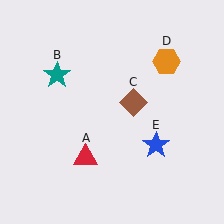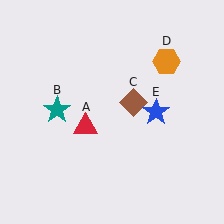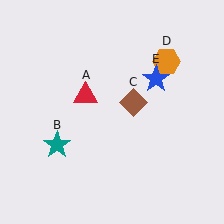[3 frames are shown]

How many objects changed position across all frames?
3 objects changed position: red triangle (object A), teal star (object B), blue star (object E).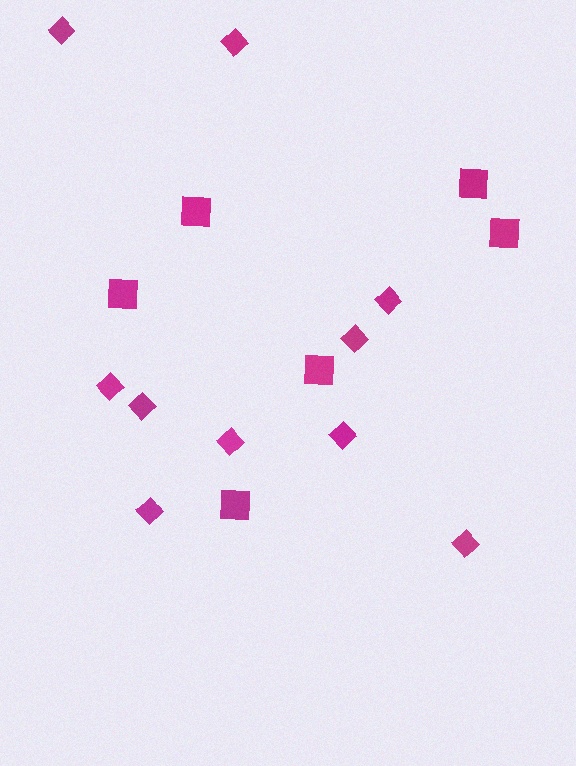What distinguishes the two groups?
There are 2 groups: one group of squares (6) and one group of diamonds (10).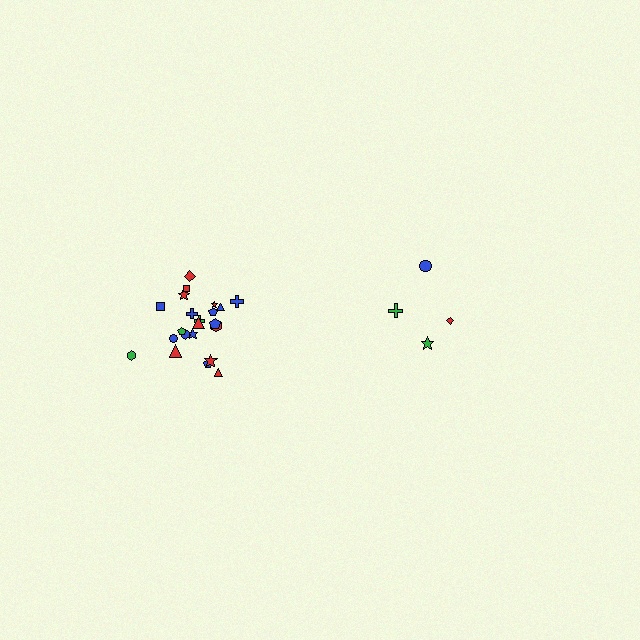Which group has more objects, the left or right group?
The left group.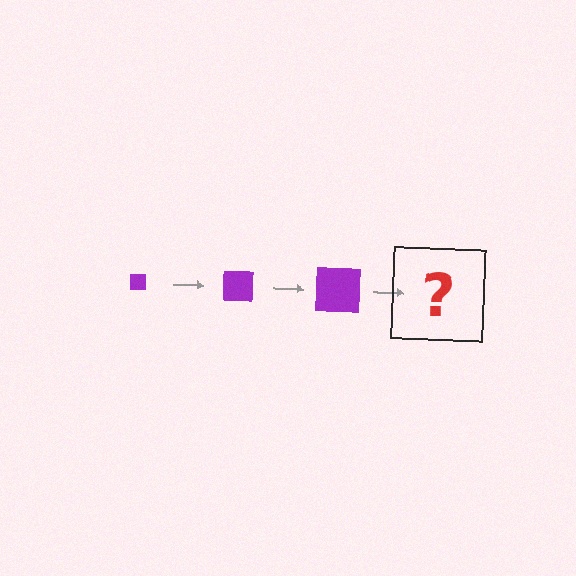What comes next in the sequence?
The next element should be a purple square, larger than the previous one.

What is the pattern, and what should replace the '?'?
The pattern is that the square gets progressively larger each step. The '?' should be a purple square, larger than the previous one.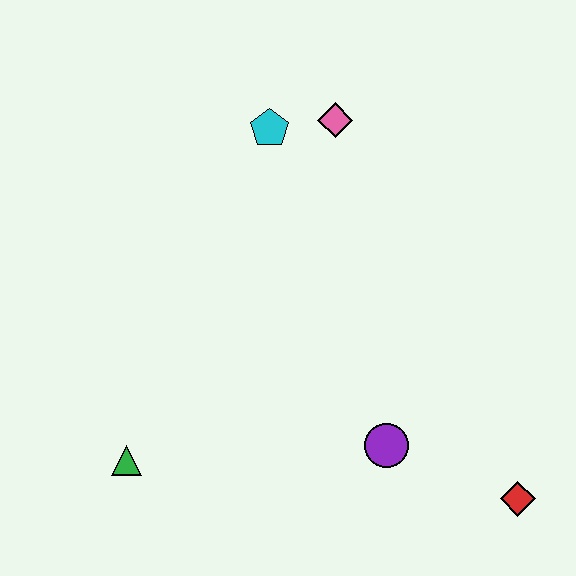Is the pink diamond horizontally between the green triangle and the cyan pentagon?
No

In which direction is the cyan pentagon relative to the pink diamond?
The cyan pentagon is to the left of the pink diamond.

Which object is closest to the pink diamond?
The cyan pentagon is closest to the pink diamond.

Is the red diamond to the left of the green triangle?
No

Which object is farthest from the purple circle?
The cyan pentagon is farthest from the purple circle.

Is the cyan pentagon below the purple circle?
No